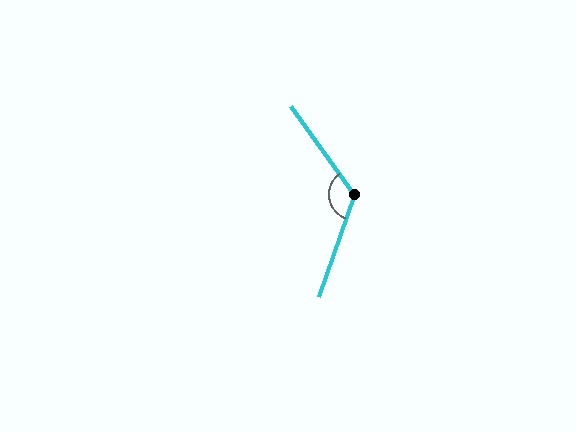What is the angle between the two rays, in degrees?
Approximately 125 degrees.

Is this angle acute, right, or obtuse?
It is obtuse.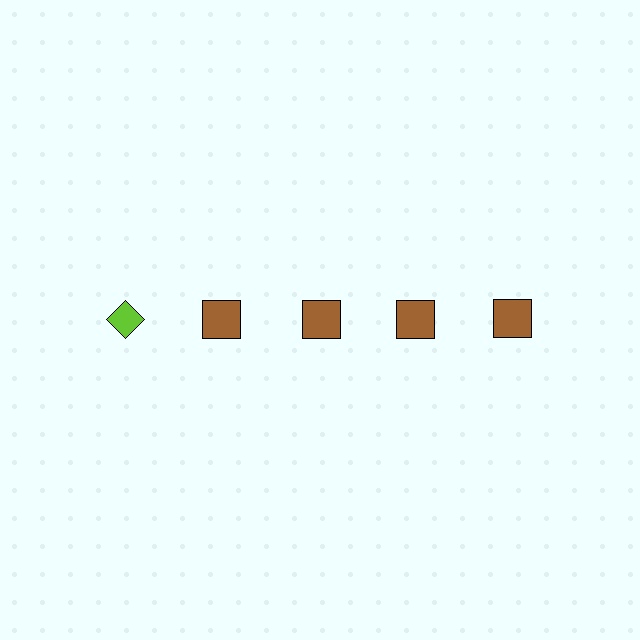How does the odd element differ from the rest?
It differs in both color (lime instead of brown) and shape (diamond instead of square).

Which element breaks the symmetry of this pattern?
The lime diamond in the top row, leftmost column breaks the symmetry. All other shapes are brown squares.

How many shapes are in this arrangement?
There are 5 shapes arranged in a grid pattern.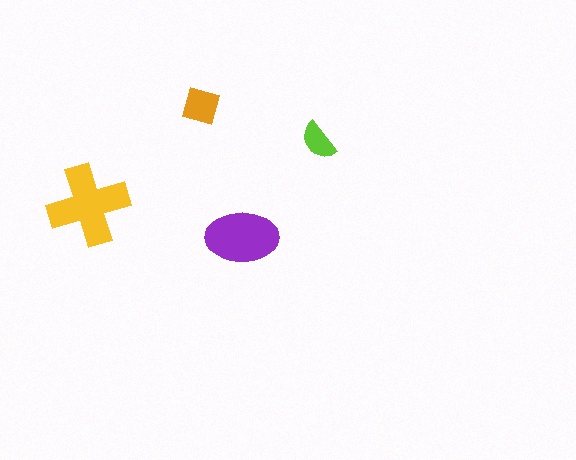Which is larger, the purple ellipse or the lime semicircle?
The purple ellipse.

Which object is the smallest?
The lime semicircle.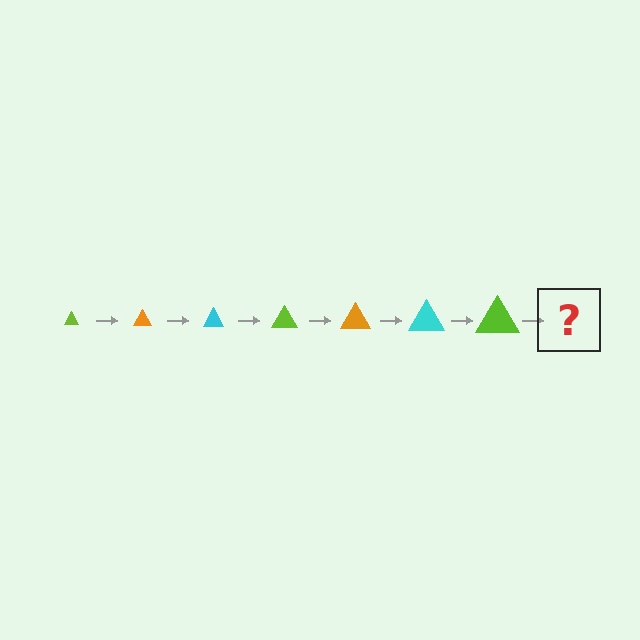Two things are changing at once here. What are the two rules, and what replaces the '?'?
The two rules are that the triangle grows larger each step and the color cycles through lime, orange, and cyan. The '?' should be an orange triangle, larger than the previous one.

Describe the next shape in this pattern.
It should be an orange triangle, larger than the previous one.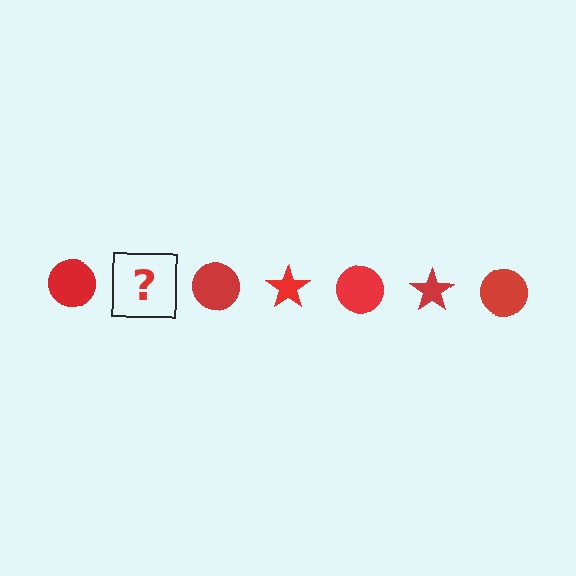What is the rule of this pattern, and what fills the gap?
The rule is that the pattern cycles through circle, star shapes in red. The gap should be filled with a red star.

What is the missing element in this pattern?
The missing element is a red star.